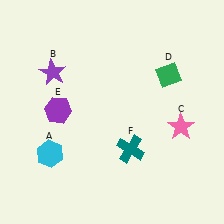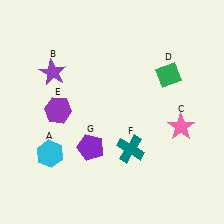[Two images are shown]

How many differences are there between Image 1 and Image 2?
There is 1 difference between the two images.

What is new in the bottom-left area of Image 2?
A purple pentagon (G) was added in the bottom-left area of Image 2.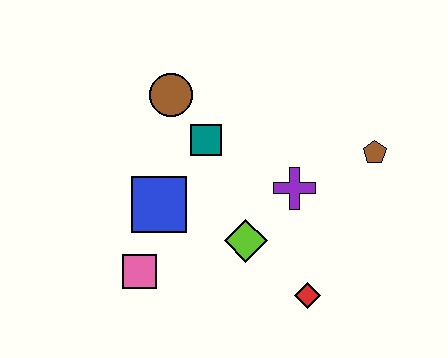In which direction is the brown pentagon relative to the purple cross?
The brown pentagon is to the right of the purple cross.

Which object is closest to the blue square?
The pink square is closest to the blue square.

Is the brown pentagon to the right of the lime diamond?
Yes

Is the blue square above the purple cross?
No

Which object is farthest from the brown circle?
The red diamond is farthest from the brown circle.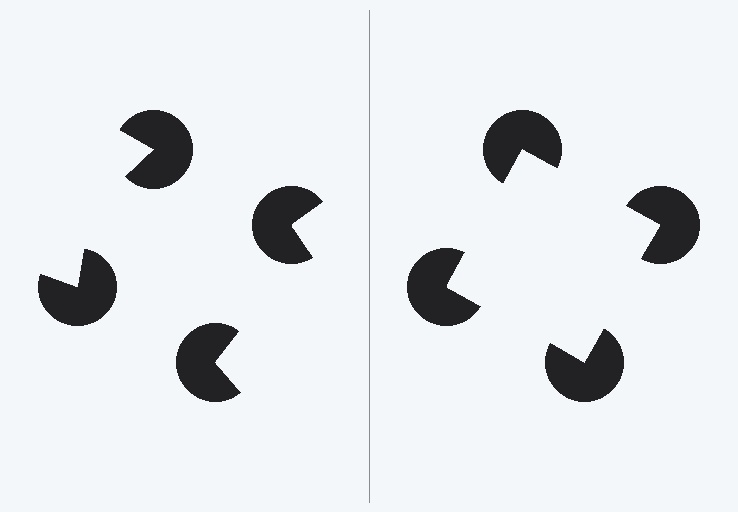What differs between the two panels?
The pac-man discs are positioned identically on both sides; only the wedge orientations differ. On the right they align to a square; on the left they are misaligned.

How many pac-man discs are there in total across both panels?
8 — 4 on each side.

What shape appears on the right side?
An illusory square.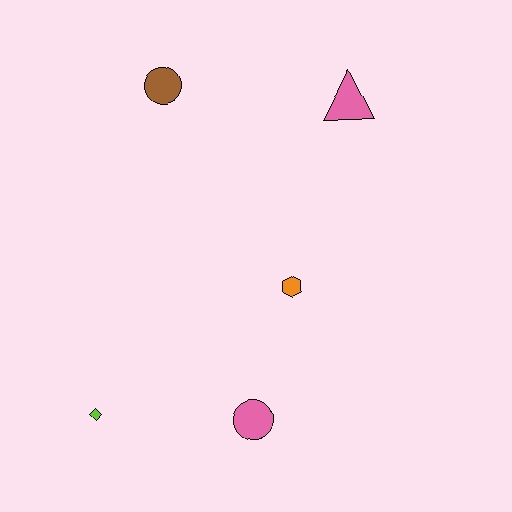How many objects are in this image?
There are 5 objects.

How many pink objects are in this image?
There are 2 pink objects.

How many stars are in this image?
There are no stars.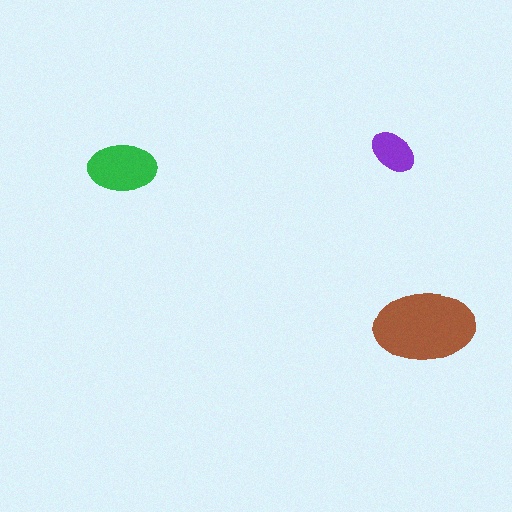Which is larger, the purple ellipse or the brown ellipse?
The brown one.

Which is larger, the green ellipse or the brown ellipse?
The brown one.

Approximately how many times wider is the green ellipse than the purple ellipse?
About 1.5 times wider.